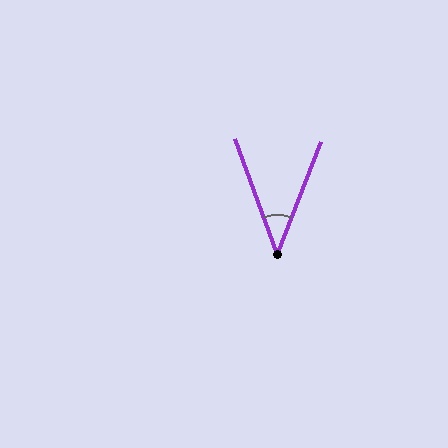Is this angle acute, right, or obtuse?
It is acute.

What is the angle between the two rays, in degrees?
Approximately 41 degrees.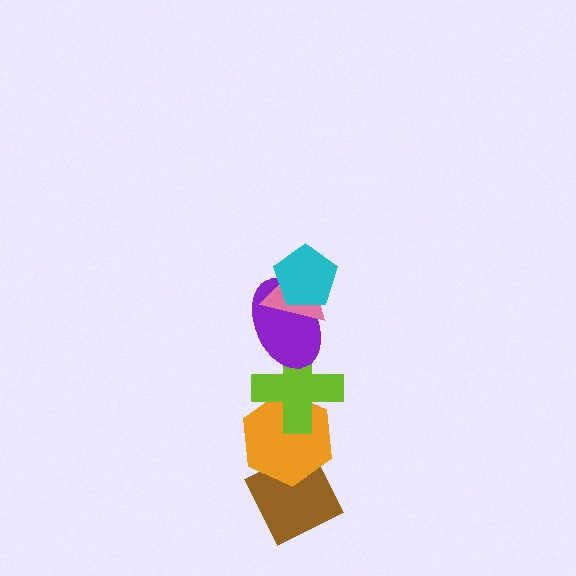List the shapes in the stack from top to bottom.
From top to bottom: the cyan pentagon, the pink triangle, the purple ellipse, the lime cross, the orange hexagon, the brown diamond.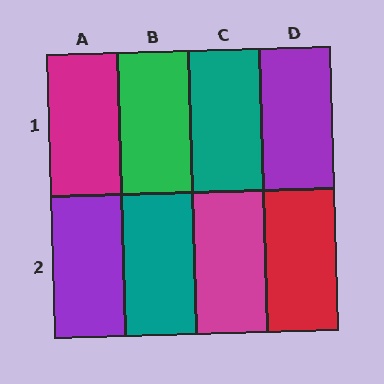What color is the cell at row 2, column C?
Magenta.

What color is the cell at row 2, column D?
Red.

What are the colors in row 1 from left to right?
Magenta, green, teal, purple.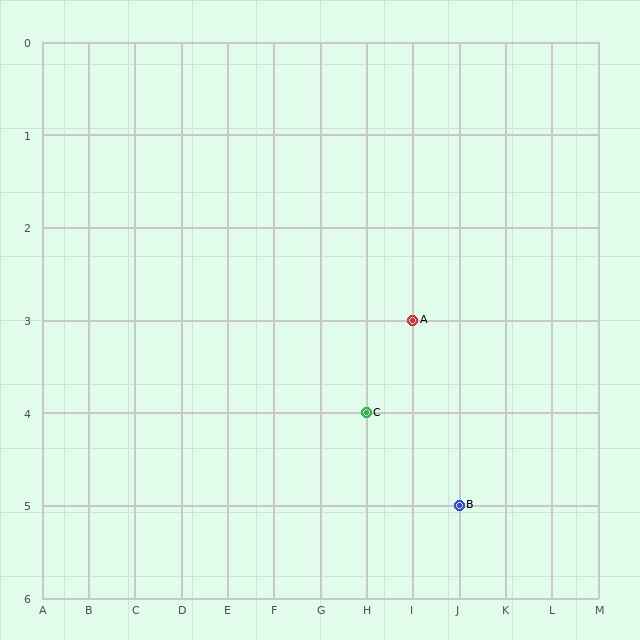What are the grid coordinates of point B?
Point B is at grid coordinates (J, 5).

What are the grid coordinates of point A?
Point A is at grid coordinates (I, 3).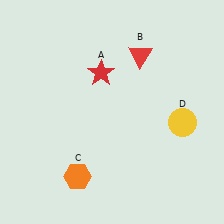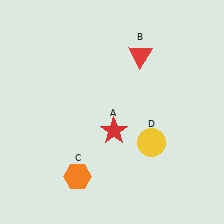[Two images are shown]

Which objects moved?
The objects that moved are: the red star (A), the yellow circle (D).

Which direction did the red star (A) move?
The red star (A) moved down.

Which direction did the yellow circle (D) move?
The yellow circle (D) moved left.